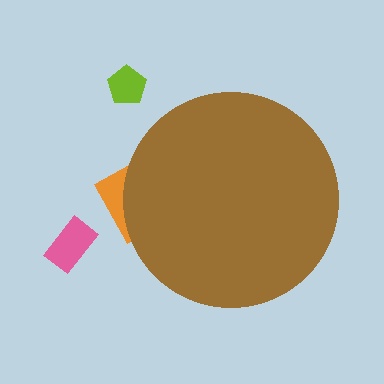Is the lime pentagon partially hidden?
No, the lime pentagon is fully visible.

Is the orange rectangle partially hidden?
Yes, the orange rectangle is partially hidden behind the brown circle.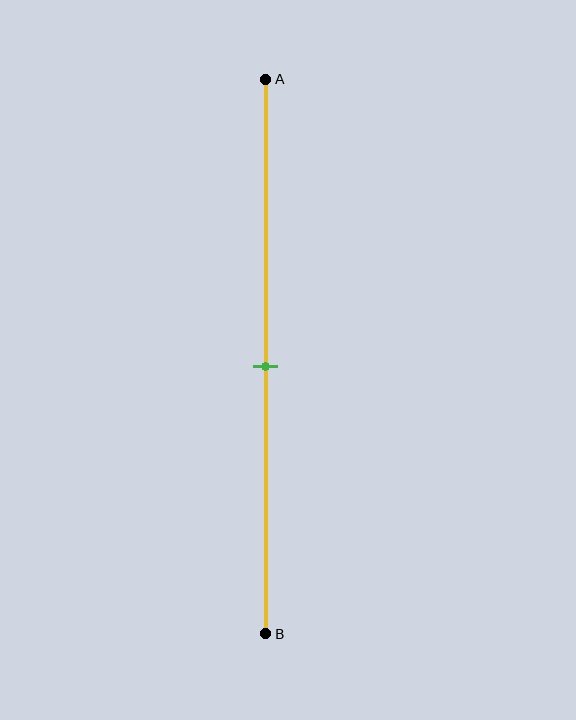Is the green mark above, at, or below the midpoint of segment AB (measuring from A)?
The green mark is approximately at the midpoint of segment AB.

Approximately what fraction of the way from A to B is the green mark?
The green mark is approximately 50% of the way from A to B.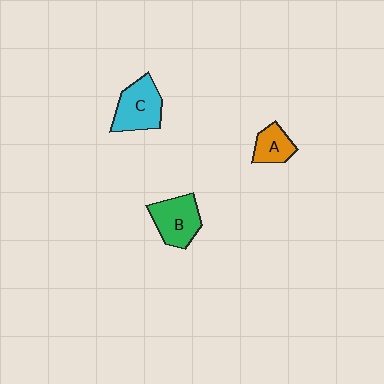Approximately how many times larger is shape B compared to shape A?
Approximately 1.6 times.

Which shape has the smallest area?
Shape A (orange).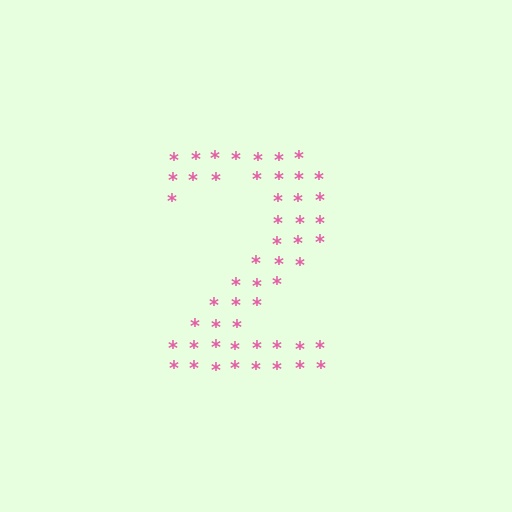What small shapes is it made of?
It is made of small asterisks.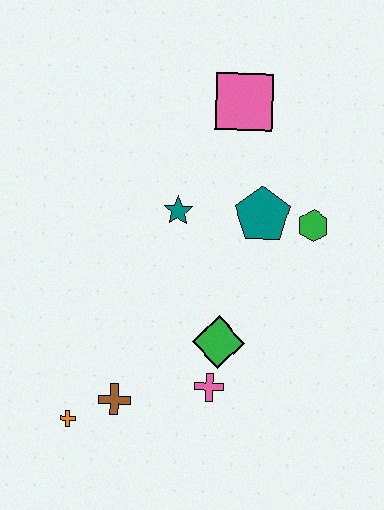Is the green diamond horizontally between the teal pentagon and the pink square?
No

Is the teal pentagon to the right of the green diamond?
Yes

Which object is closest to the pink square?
The teal pentagon is closest to the pink square.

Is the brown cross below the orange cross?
No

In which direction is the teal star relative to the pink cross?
The teal star is above the pink cross.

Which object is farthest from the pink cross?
The pink square is farthest from the pink cross.